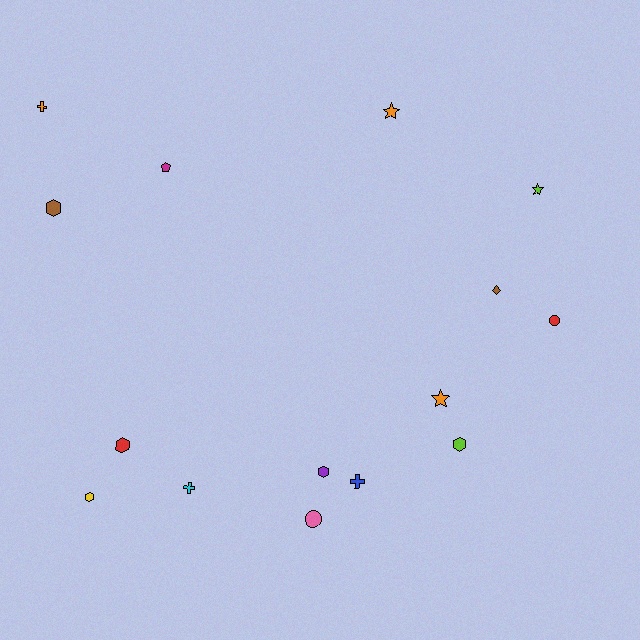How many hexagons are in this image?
There are 5 hexagons.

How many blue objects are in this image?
There is 1 blue object.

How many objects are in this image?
There are 15 objects.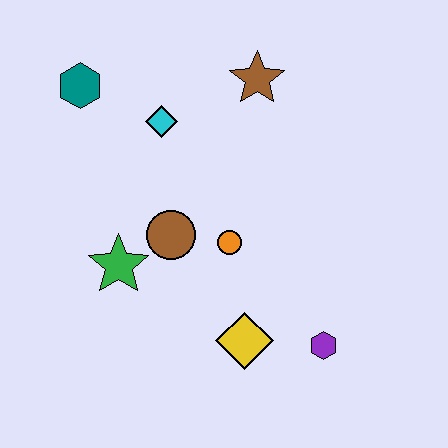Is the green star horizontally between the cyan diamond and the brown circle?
No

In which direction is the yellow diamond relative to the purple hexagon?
The yellow diamond is to the left of the purple hexagon.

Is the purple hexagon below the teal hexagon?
Yes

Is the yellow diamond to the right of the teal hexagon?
Yes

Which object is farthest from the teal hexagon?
The purple hexagon is farthest from the teal hexagon.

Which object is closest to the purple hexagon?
The yellow diamond is closest to the purple hexagon.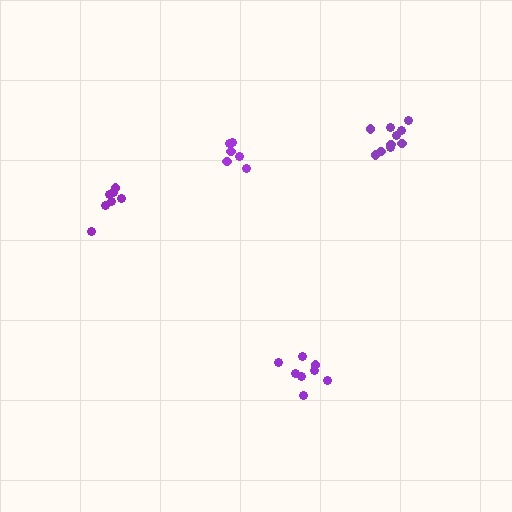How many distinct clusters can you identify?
There are 4 distinct clusters.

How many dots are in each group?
Group 1: 7 dots, Group 2: 6 dots, Group 3: 10 dots, Group 4: 8 dots (31 total).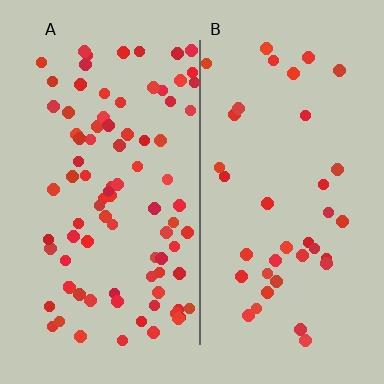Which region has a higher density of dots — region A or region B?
A (the left).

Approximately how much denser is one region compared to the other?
Approximately 2.3× — region A over region B.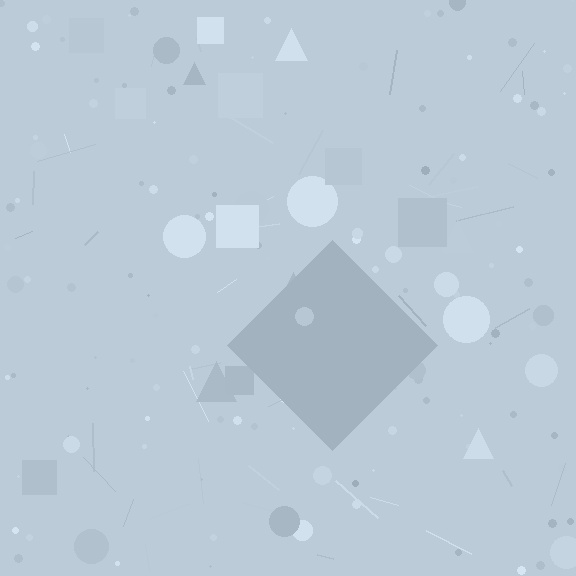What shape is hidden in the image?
A diamond is hidden in the image.